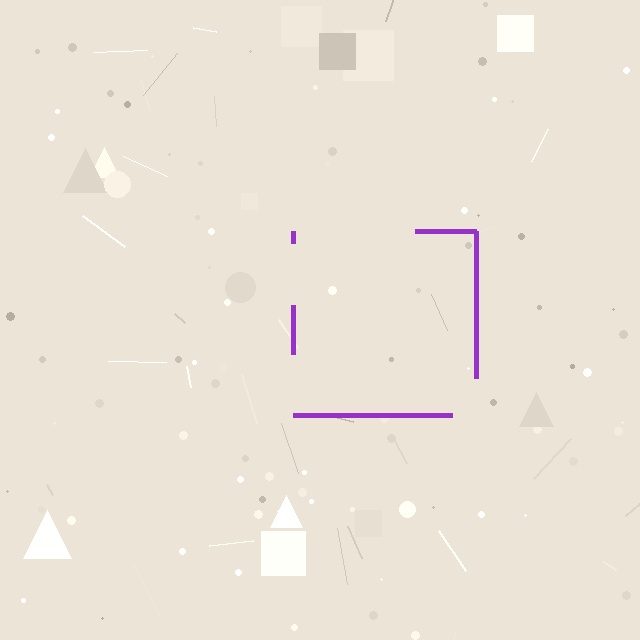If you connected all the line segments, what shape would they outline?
They would outline a square.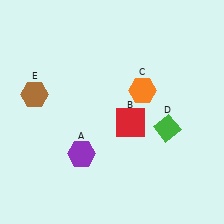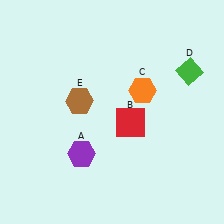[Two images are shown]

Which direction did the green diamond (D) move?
The green diamond (D) moved up.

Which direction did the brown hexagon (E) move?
The brown hexagon (E) moved right.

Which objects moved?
The objects that moved are: the green diamond (D), the brown hexagon (E).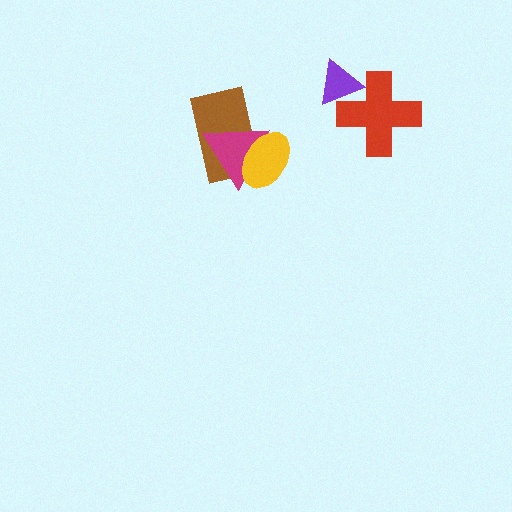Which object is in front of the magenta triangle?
The yellow ellipse is in front of the magenta triangle.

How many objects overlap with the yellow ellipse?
2 objects overlap with the yellow ellipse.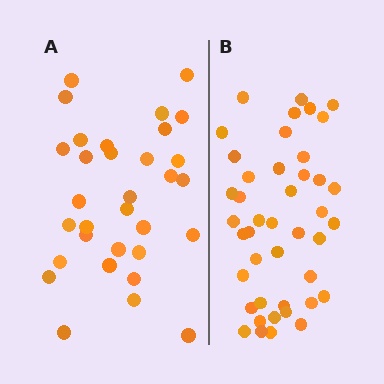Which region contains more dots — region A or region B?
Region B (the right region) has more dots.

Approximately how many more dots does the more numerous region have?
Region B has roughly 12 or so more dots than region A.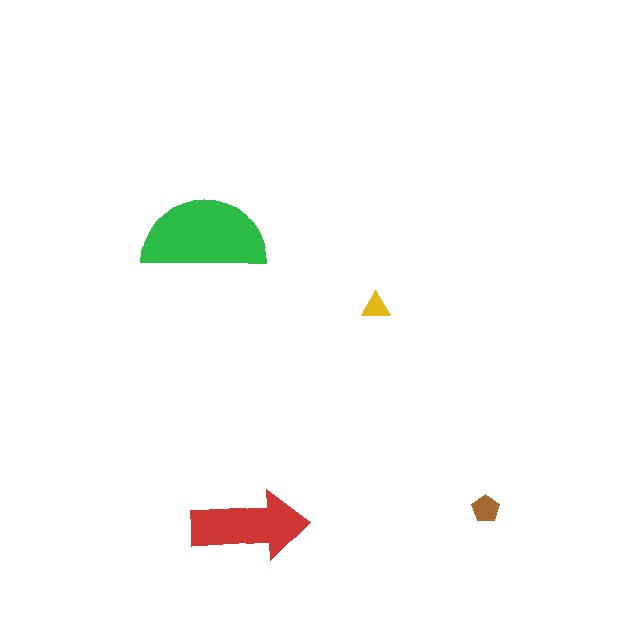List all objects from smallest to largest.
The yellow triangle, the brown pentagon, the red arrow, the green semicircle.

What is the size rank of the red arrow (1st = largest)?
2nd.